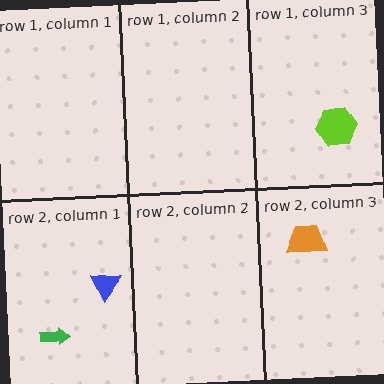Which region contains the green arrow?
The row 2, column 1 region.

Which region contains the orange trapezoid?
The row 2, column 3 region.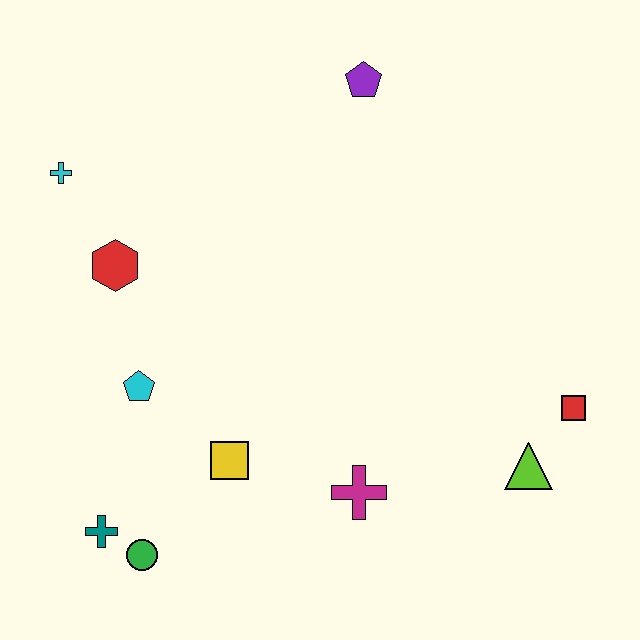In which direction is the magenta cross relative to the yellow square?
The magenta cross is to the right of the yellow square.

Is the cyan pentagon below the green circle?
No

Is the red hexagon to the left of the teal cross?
No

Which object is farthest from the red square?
The cyan cross is farthest from the red square.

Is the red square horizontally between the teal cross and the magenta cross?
No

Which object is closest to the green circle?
The teal cross is closest to the green circle.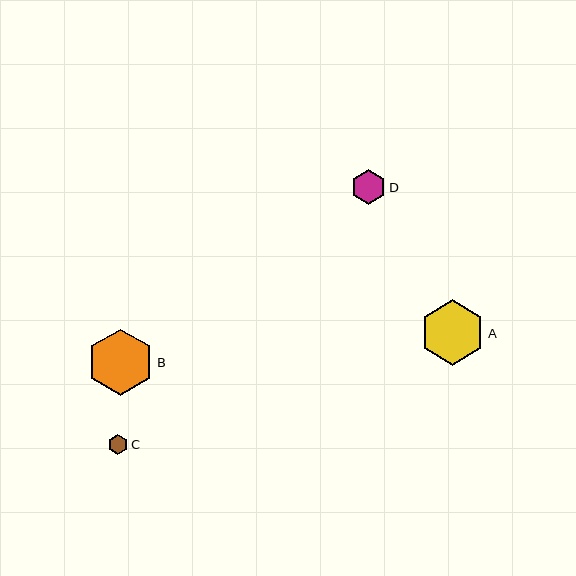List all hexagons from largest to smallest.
From largest to smallest: B, A, D, C.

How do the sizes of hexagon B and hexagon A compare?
Hexagon B and hexagon A are approximately the same size.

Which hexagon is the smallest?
Hexagon C is the smallest with a size of approximately 20 pixels.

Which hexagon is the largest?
Hexagon B is the largest with a size of approximately 66 pixels.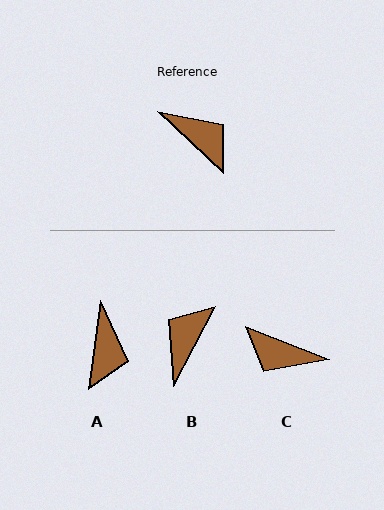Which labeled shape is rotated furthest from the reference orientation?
C, about 158 degrees away.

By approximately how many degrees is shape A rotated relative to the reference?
Approximately 54 degrees clockwise.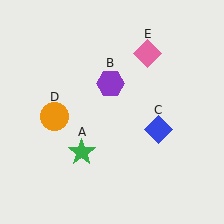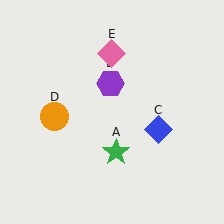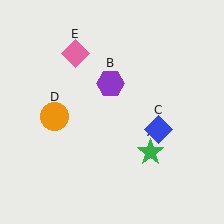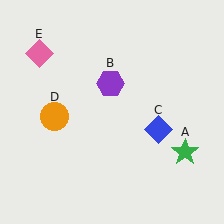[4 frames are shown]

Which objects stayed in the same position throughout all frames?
Purple hexagon (object B) and blue diamond (object C) and orange circle (object D) remained stationary.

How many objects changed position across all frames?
2 objects changed position: green star (object A), pink diamond (object E).